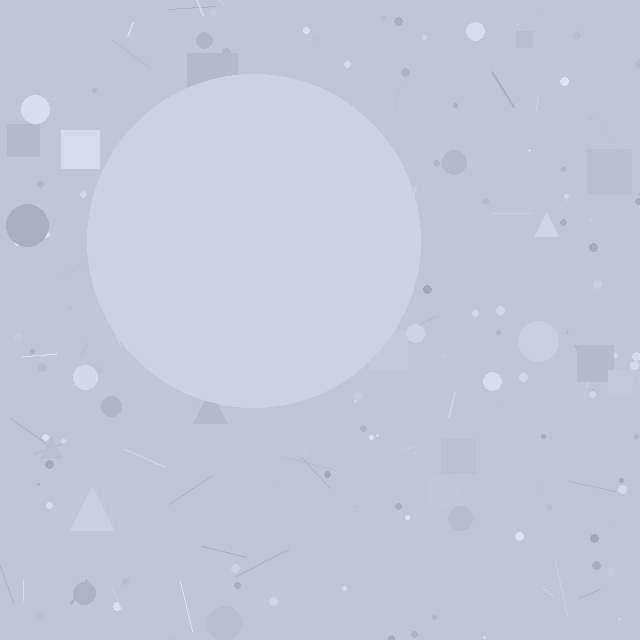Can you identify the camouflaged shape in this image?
The camouflaged shape is a circle.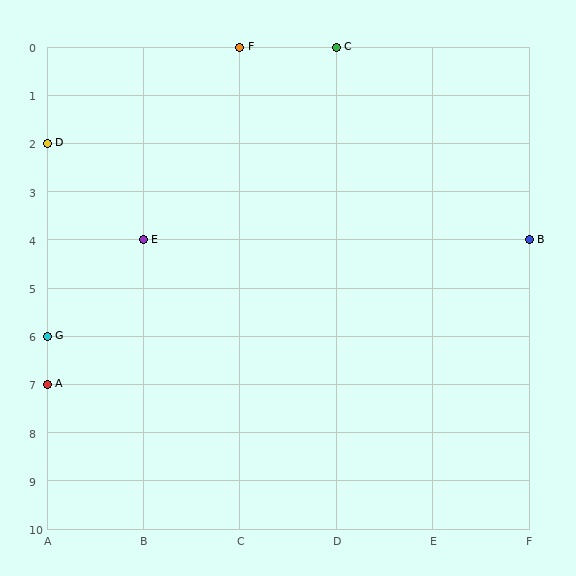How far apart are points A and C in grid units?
Points A and C are 3 columns and 7 rows apart (about 7.6 grid units diagonally).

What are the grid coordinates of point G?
Point G is at grid coordinates (A, 6).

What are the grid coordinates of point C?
Point C is at grid coordinates (D, 0).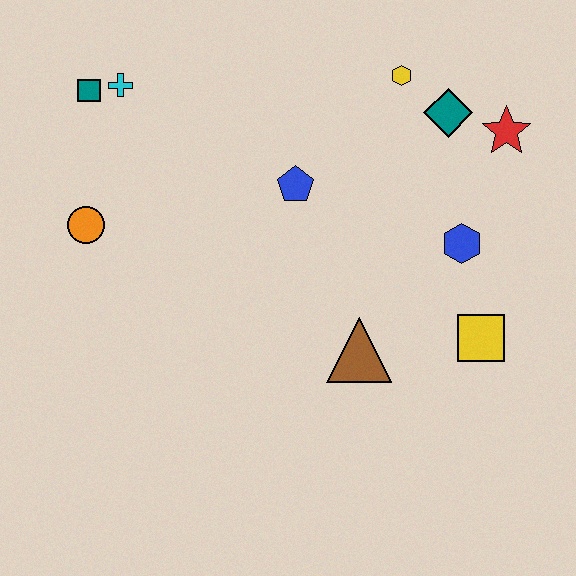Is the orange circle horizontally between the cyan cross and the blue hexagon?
No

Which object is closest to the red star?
The teal diamond is closest to the red star.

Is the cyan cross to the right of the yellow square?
No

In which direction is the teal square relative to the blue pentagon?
The teal square is to the left of the blue pentagon.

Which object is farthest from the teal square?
The yellow square is farthest from the teal square.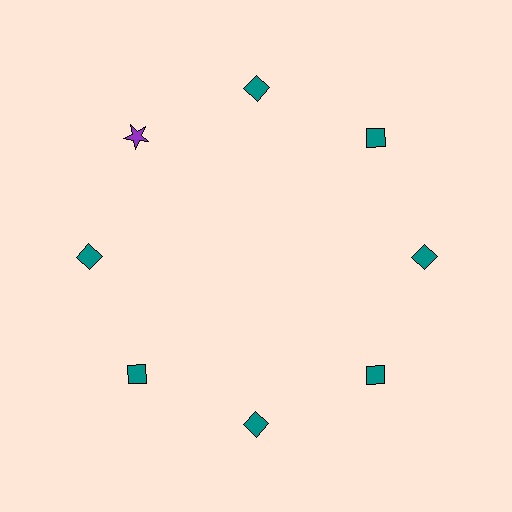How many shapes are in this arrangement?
There are 8 shapes arranged in a ring pattern.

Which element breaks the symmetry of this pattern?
The purple star at roughly the 10 o'clock position breaks the symmetry. All other shapes are teal diamonds.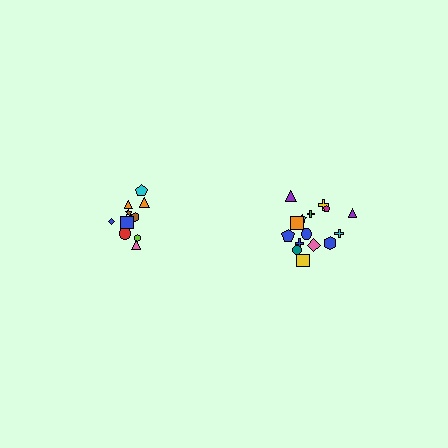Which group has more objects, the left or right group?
The right group.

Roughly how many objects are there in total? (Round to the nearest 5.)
Roughly 25 objects in total.